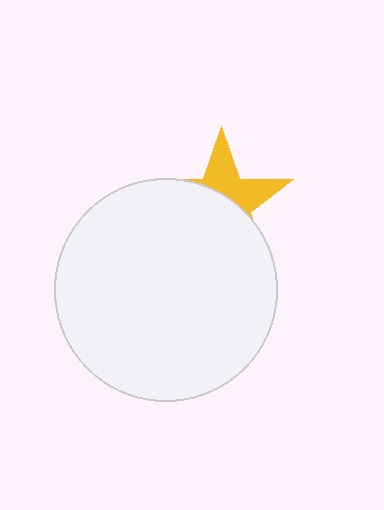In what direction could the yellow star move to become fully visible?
The yellow star could move up. That would shift it out from behind the white circle entirely.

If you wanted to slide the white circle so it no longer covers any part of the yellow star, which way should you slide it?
Slide it down — that is the most direct way to separate the two shapes.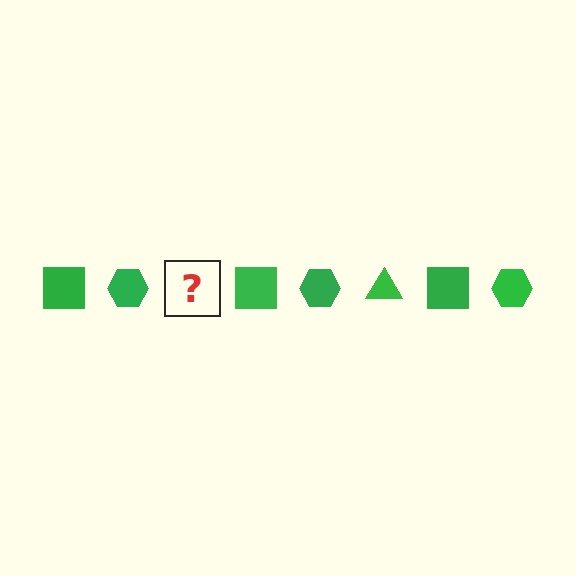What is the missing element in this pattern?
The missing element is a green triangle.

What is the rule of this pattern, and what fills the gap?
The rule is that the pattern cycles through square, hexagon, triangle shapes in green. The gap should be filled with a green triangle.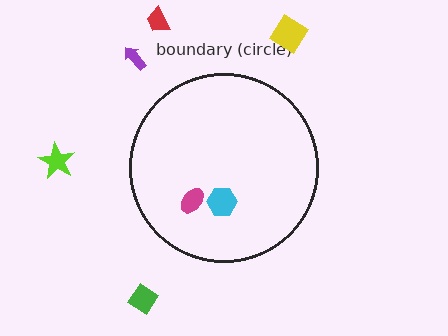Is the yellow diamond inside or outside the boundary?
Outside.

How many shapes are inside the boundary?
2 inside, 5 outside.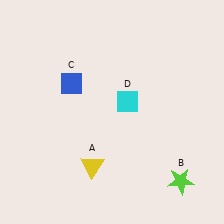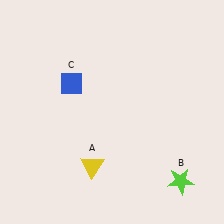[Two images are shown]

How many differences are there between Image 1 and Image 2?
There is 1 difference between the two images.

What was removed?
The cyan diamond (D) was removed in Image 2.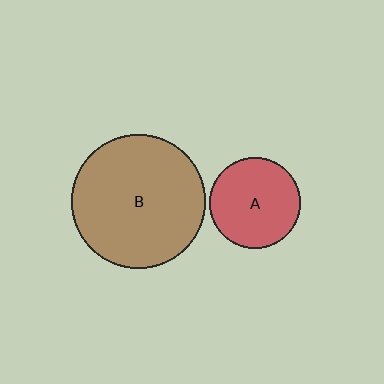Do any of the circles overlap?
No, none of the circles overlap.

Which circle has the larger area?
Circle B (brown).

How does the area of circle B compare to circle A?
Approximately 2.1 times.